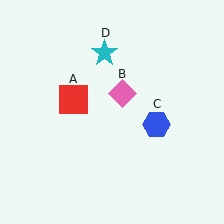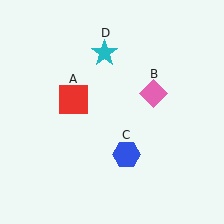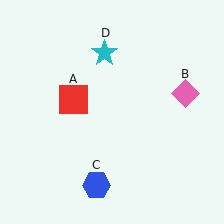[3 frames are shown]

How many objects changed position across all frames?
2 objects changed position: pink diamond (object B), blue hexagon (object C).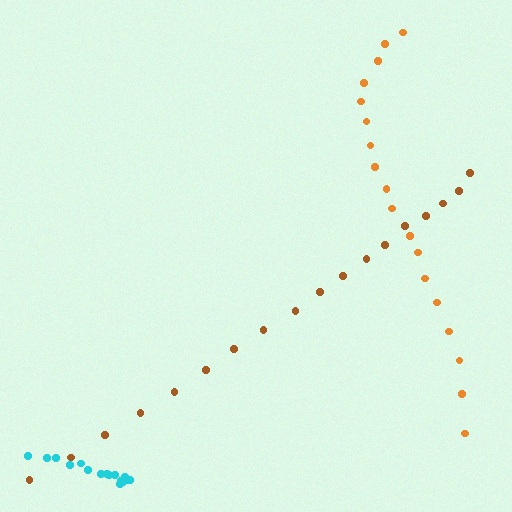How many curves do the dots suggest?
There are 3 distinct paths.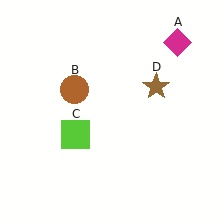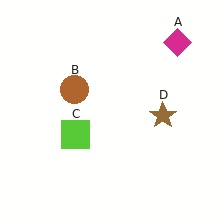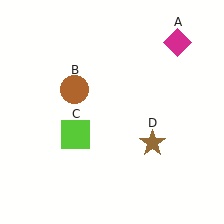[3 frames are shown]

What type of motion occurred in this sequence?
The brown star (object D) rotated clockwise around the center of the scene.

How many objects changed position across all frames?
1 object changed position: brown star (object D).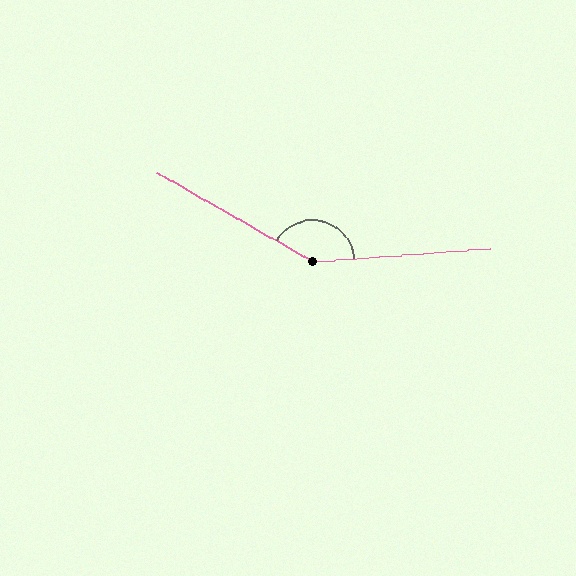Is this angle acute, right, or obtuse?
It is obtuse.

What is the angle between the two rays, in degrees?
Approximately 146 degrees.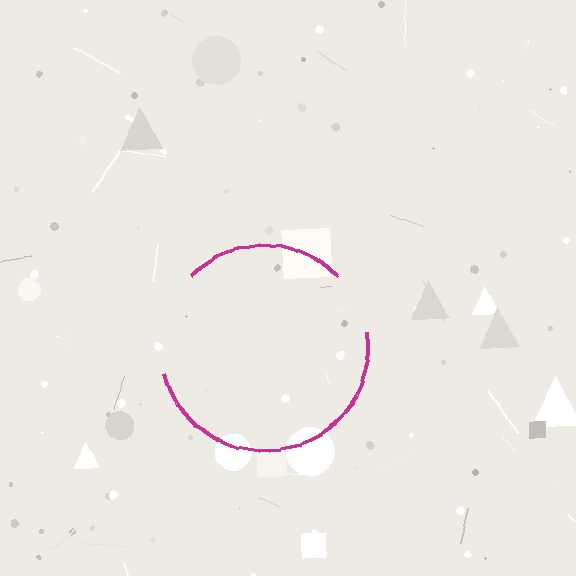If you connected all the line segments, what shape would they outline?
They would outline a circle.